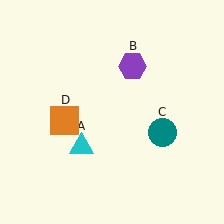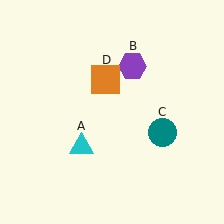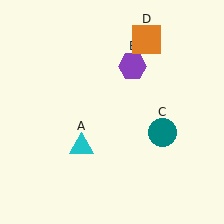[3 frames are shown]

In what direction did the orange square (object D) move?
The orange square (object D) moved up and to the right.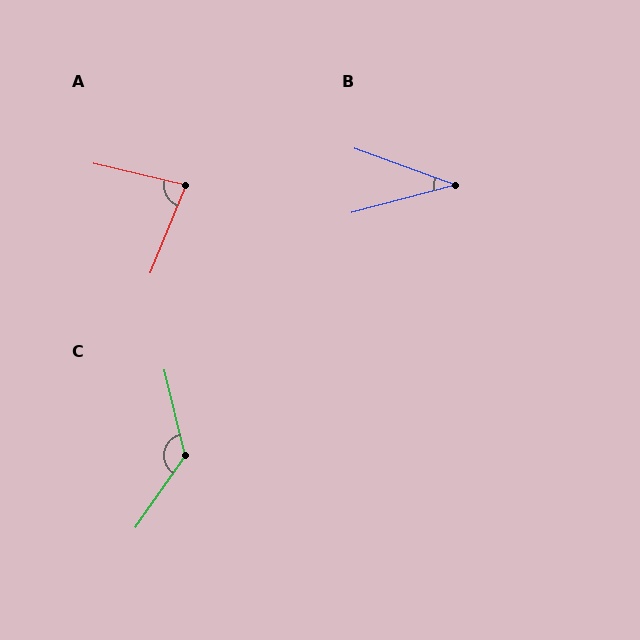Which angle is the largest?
C, at approximately 131 degrees.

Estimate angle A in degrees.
Approximately 81 degrees.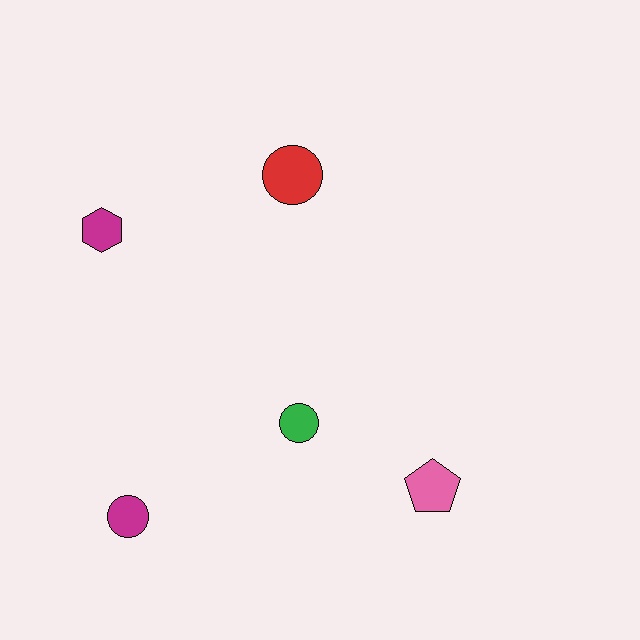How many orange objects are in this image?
There are no orange objects.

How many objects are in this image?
There are 5 objects.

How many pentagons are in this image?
There is 1 pentagon.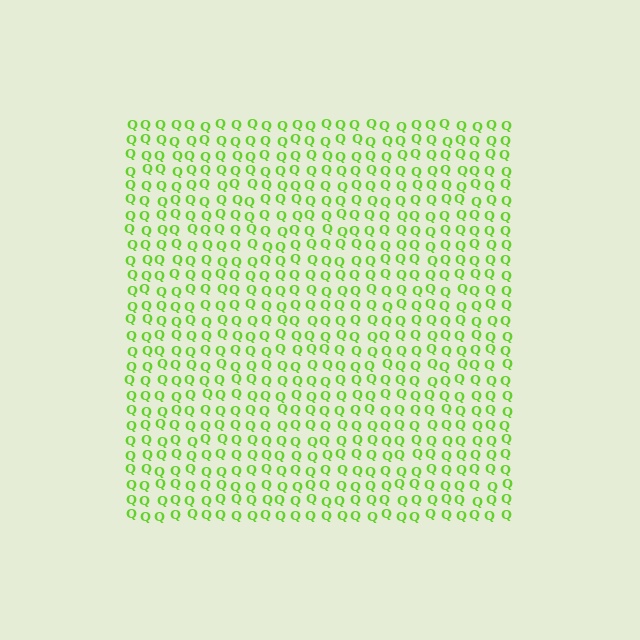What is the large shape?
The large shape is a square.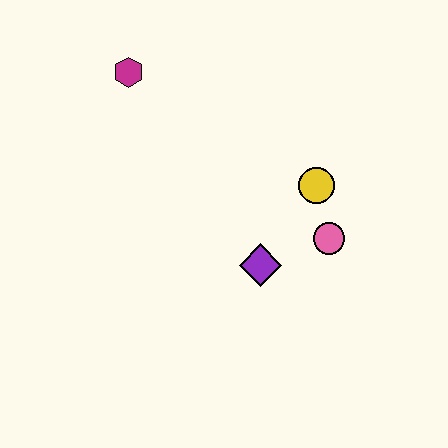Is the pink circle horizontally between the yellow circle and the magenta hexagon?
No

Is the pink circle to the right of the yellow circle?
Yes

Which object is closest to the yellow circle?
The pink circle is closest to the yellow circle.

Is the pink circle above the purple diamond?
Yes